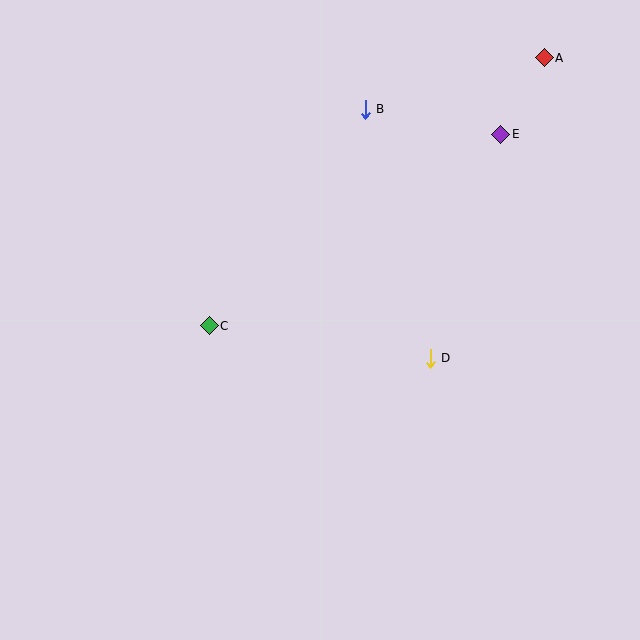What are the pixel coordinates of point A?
Point A is at (544, 58).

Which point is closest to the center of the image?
Point C at (209, 326) is closest to the center.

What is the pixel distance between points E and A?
The distance between E and A is 87 pixels.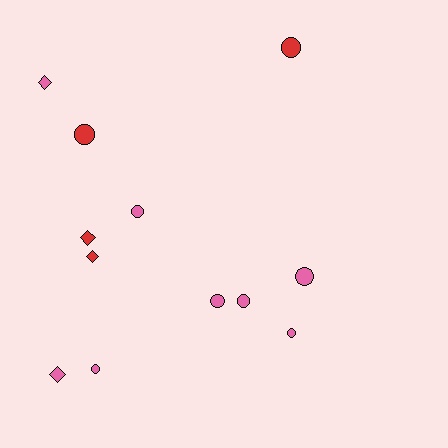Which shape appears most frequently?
Circle, with 8 objects.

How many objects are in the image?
There are 12 objects.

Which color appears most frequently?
Pink, with 8 objects.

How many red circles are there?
There are 2 red circles.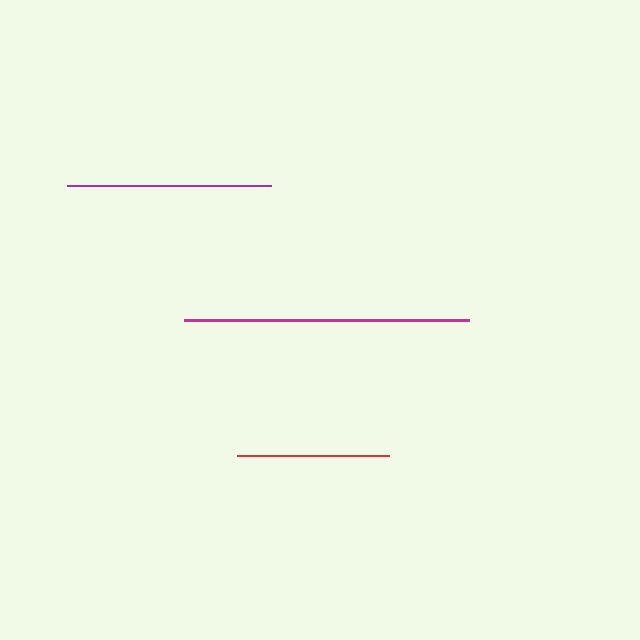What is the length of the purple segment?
The purple segment is approximately 204 pixels long.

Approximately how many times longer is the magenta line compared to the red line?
The magenta line is approximately 1.9 times the length of the red line.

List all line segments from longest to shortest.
From longest to shortest: magenta, purple, red.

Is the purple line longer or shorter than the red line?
The purple line is longer than the red line.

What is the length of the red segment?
The red segment is approximately 152 pixels long.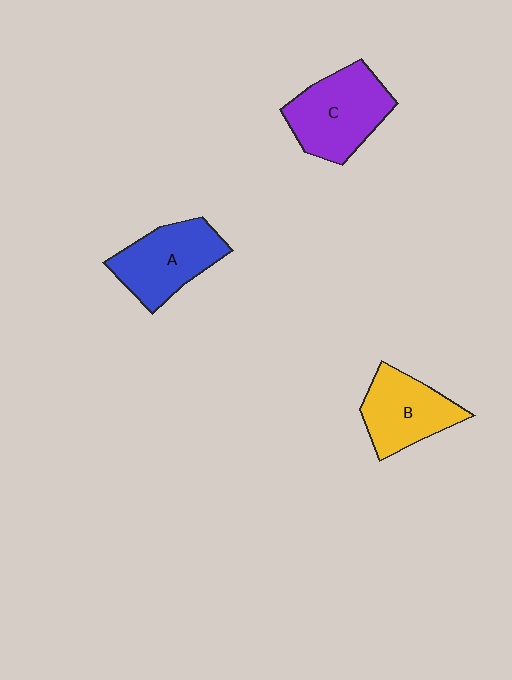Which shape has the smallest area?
Shape B (yellow).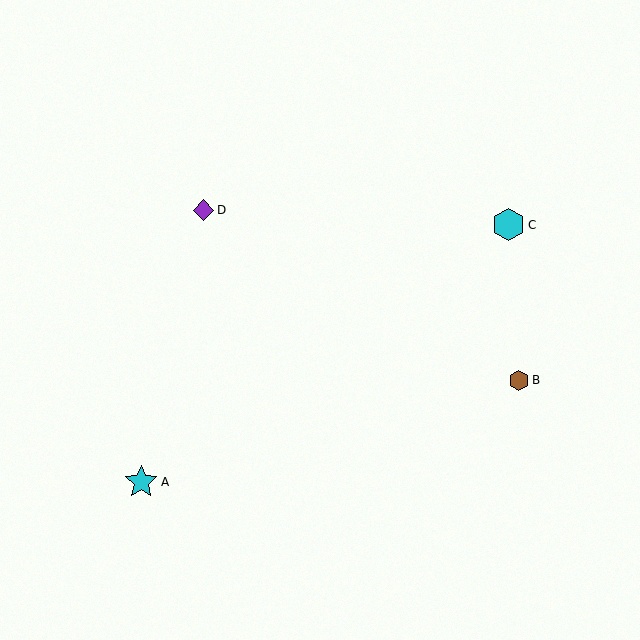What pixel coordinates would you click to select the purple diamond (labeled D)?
Click at (203, 210) to select the purple diamond D.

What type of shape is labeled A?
Shape A is a cyan star.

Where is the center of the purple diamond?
The center of the purple diamond is at (203, 210).